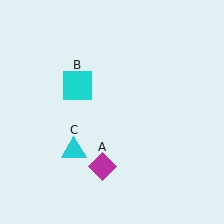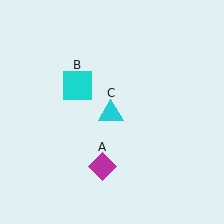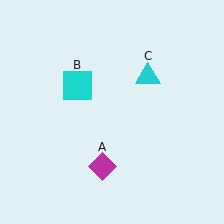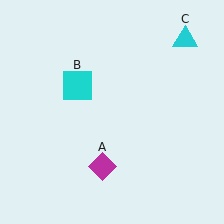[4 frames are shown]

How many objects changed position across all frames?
1 object changed position: cyan triangle (object C).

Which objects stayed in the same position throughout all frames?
Magenta diamond (object A) and cyan square (object B) remained stationary.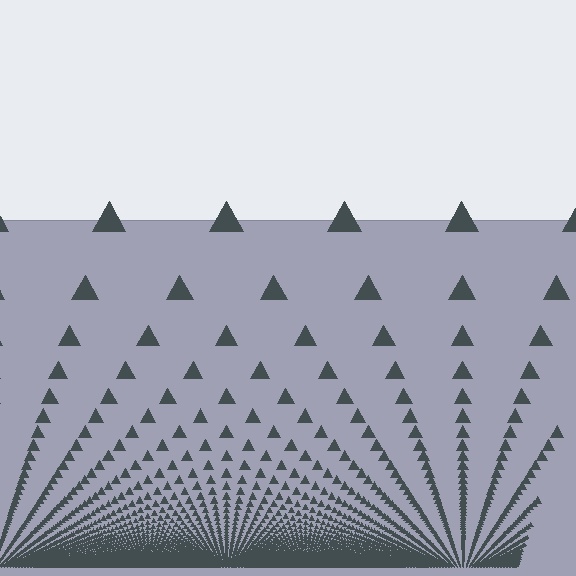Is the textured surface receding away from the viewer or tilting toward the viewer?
The surface appears to tilt toward the viewer. Texture elements get larger and sparser toward the top.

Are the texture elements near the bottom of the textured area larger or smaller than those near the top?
Smaller. The gradient is inverted — elements near the bottom are smaller and denser.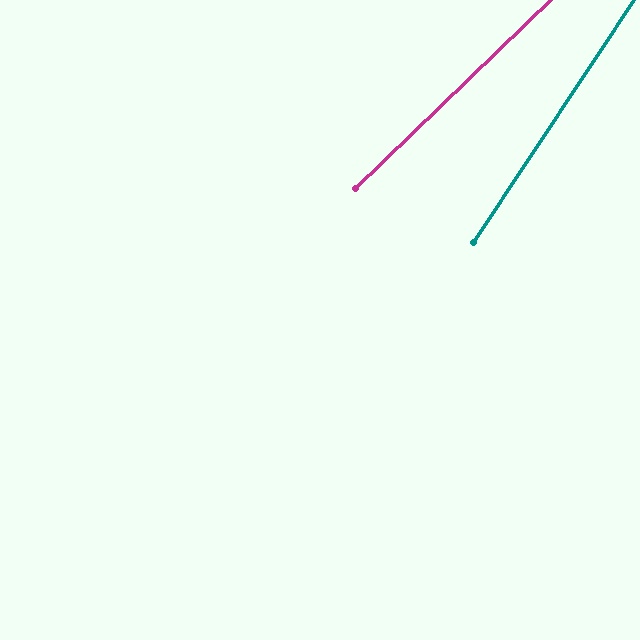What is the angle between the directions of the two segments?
Approximately 12 degrees.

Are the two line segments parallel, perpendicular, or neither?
Neither parallel nor perpendicular — they differ by about 12°.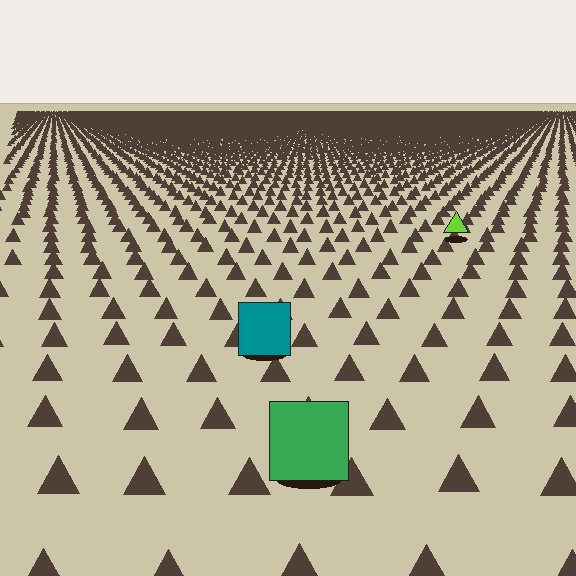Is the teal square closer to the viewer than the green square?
No. The green square is closer — you can tell from the texture gradient: the ground texture is coarser near it.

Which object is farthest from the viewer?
The lime triangle is farthest from the viewer. It appears smaller and the ground texture around it is denser.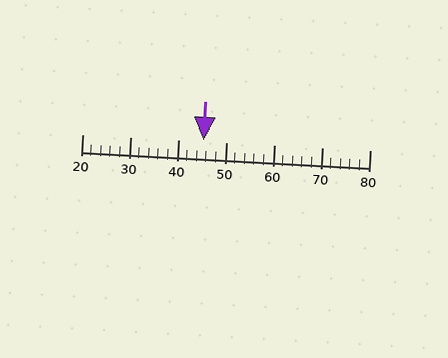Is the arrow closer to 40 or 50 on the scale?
The arrow is closer to 50.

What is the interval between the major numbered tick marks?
The major tick marks are spaced 10 units apart.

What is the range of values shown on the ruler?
The ruler shows values from 20 to 80.